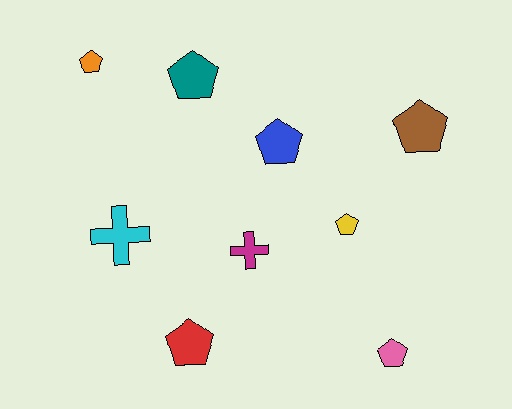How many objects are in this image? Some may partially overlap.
There are 9 objects.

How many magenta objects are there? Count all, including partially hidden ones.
There is 1 magenta object.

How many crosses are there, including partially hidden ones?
There are 2 crosses.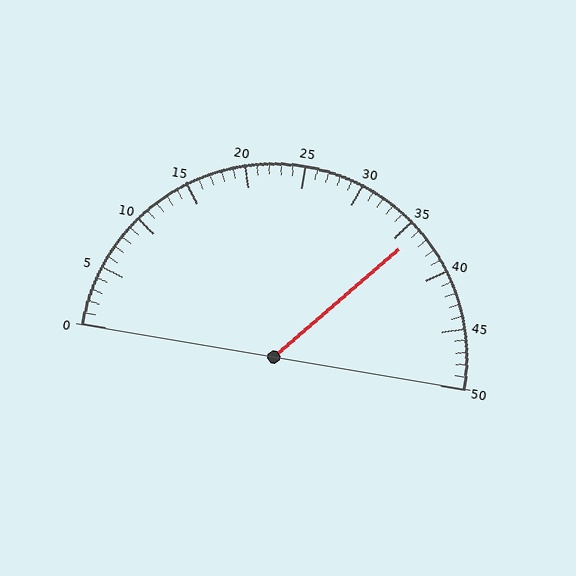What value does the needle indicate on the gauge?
The needle indicates approximately 36.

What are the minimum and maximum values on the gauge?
The gauge ranges from 0 to 50.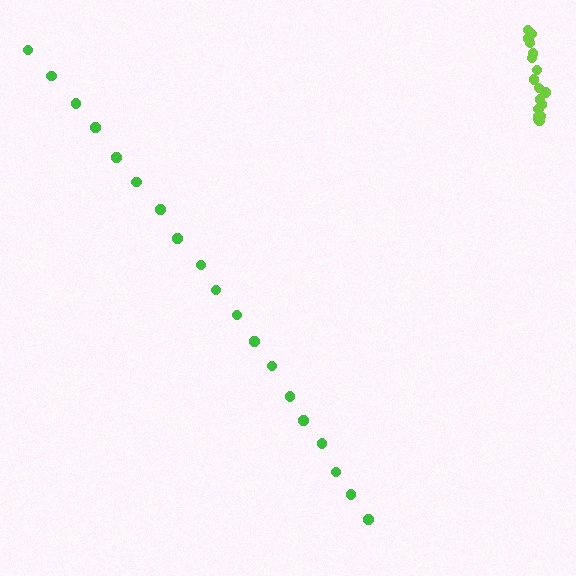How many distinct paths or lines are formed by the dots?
There are 2 distinct paths.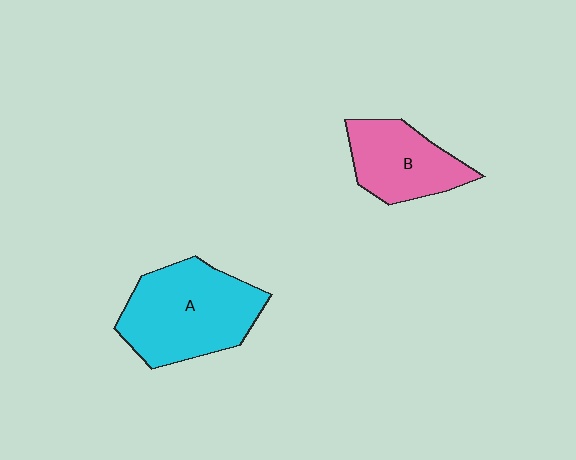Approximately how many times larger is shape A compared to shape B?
Approximately 1.5 times.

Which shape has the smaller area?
Shape B (pink).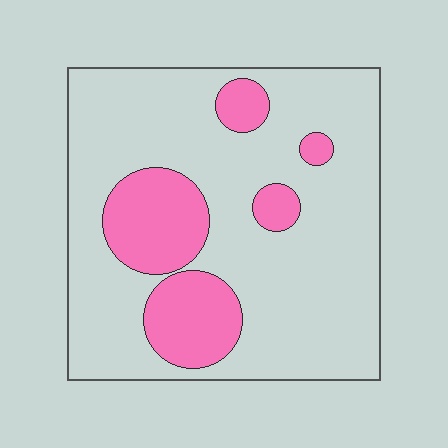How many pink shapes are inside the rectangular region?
5.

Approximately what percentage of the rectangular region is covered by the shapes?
Approximately 20%.